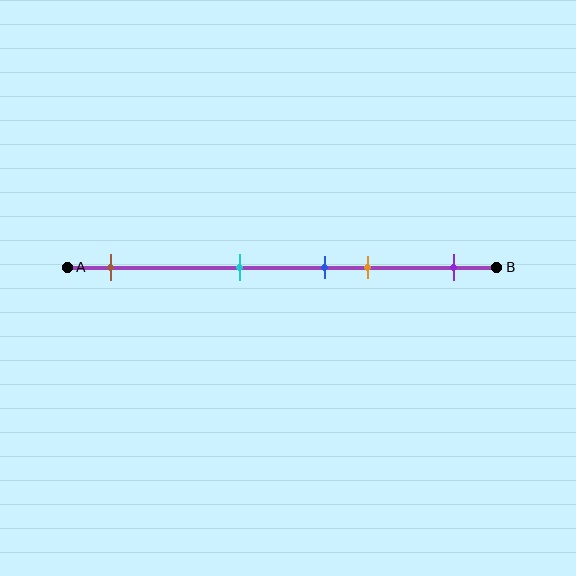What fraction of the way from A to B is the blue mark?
The blue mark is approximately 60% (0.6) of the way from A to B.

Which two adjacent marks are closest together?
The blue and orange marks are the closest adjacent pair.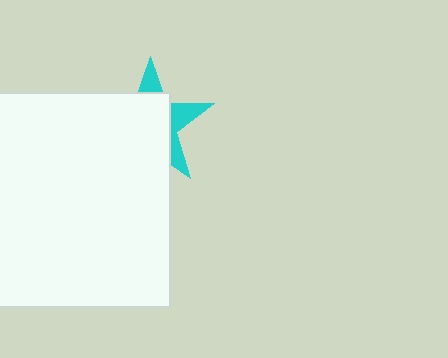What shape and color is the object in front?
The object in front is a white square.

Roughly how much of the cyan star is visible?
A small part of it is visible (roughly 30%).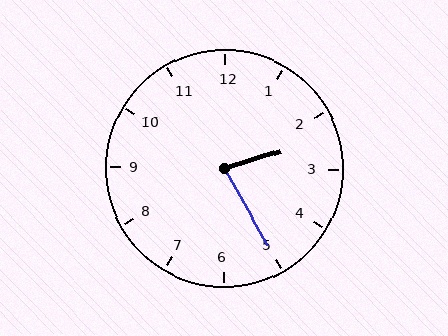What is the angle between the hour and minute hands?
Approximately 78 degrees.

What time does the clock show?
2:25.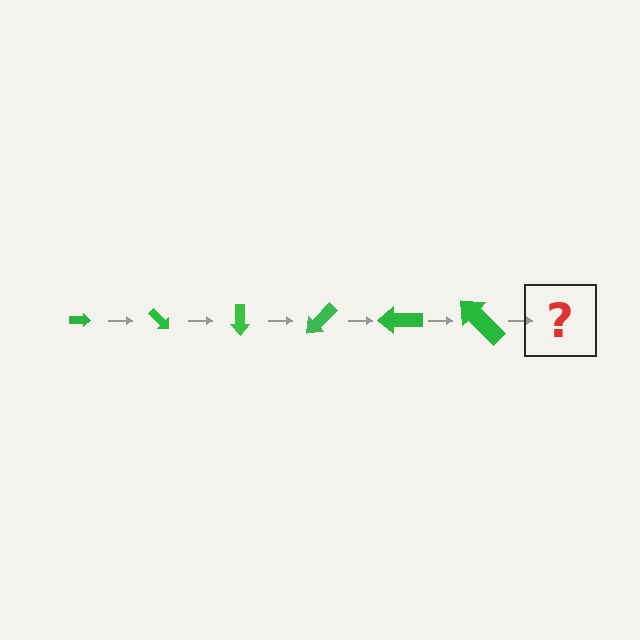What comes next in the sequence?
The next element should be an arrow, larger than the previous one and rotated 270 degrees from the start.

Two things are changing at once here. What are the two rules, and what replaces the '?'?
The two rules are that the arrow grows larger each step and it rotates 45 degrees each step. The '?' should be an arrow, larger than the previous one and rotated 270 degrees from the start.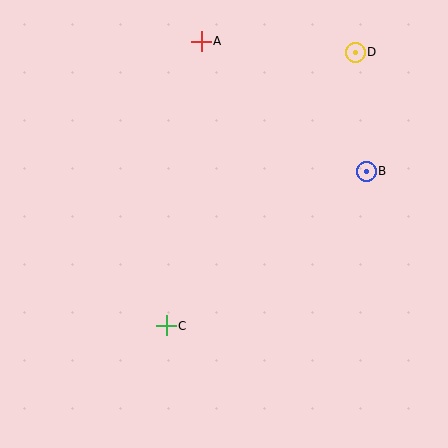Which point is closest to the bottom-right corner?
Point B is closest to the bottom-right corner.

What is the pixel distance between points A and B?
The distance between A and B is 210 pixels.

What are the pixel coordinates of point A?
Point A is at (201, 41).